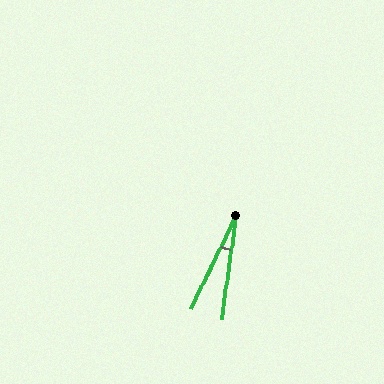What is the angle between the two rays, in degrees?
Approximately 18 degrees.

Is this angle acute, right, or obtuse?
It is acute.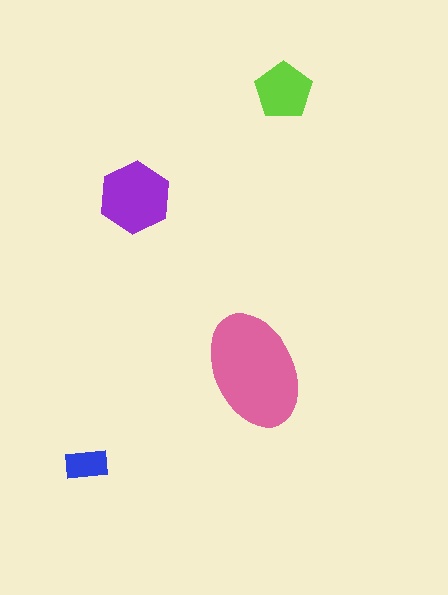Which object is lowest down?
The blue rectangle is bottommost.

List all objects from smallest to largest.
The blue rectangle, the lime pentagon, the purple hexagon, the pink ellipse.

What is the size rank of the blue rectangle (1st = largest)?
4th.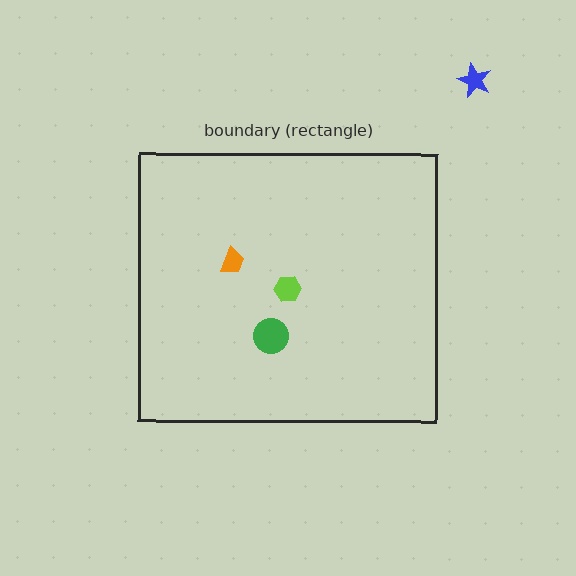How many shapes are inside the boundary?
3 inside, 1 outside.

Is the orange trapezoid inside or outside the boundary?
Inside.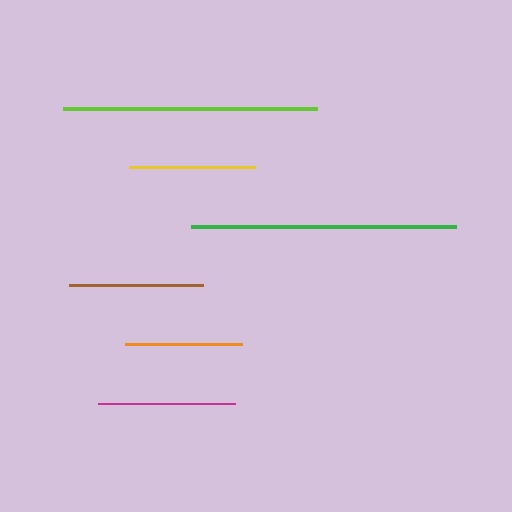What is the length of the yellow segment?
The yellow segment is approximately 126 pixels long.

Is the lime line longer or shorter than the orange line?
The lime line is longer than the orange line.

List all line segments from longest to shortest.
From longest to shortest: green, lime, magenta, brown, yellow, orange.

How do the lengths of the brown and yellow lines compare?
The brown and yellow lines are approximately the same length.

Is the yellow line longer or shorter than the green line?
The green line is longer than the yellow line.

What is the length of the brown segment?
The brown segment is approximately 134 pixels long.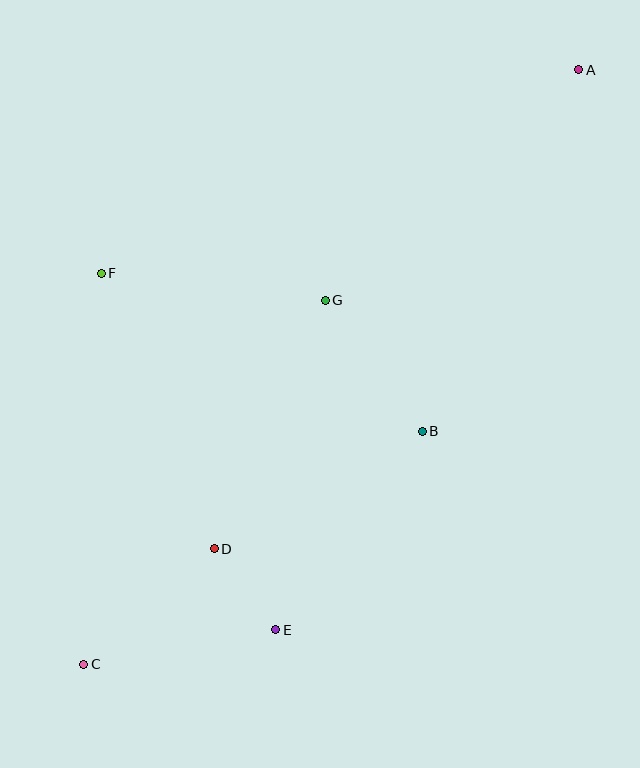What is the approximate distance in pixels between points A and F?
The distance between A and F is approximately 519 pixels.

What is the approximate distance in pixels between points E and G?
The distance between E and G is approximately 333 pixels.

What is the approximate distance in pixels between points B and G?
The distance between B and G is approximately 163 pixels.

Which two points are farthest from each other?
Points A and C are farthest from each other.